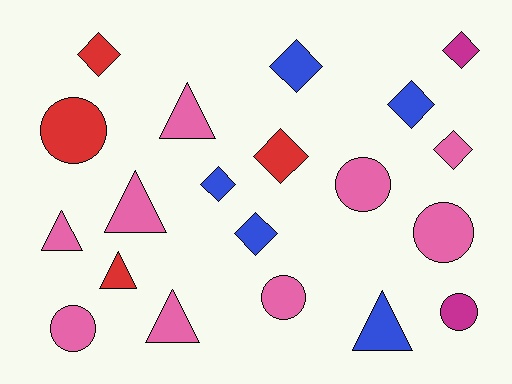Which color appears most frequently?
Pink, with 9 objects.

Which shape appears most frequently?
Diamond, with 8 objects.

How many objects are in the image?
There are 20 objects.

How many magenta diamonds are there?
There is 1 magenta diamond.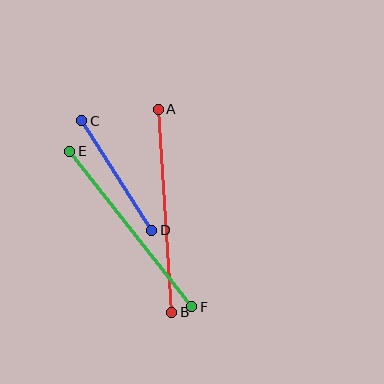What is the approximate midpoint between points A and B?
The midpoint is at approximately (165, 211) pixels.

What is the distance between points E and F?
The distance is approximately 197 pixels.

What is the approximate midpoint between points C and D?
The midpoint is at approximately (117, 175) pixels.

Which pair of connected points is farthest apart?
Points A and B are farthest apart.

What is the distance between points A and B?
The distance is approximately 204 pixels.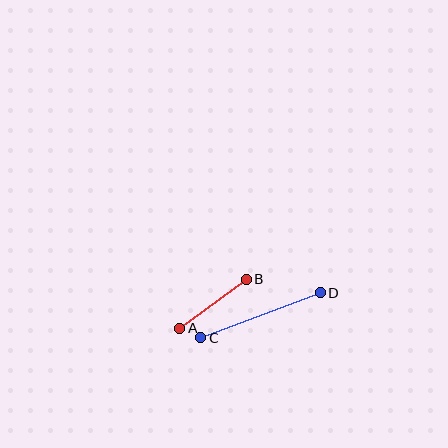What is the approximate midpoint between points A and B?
The midpoint is at approximately (213, 304) pixels.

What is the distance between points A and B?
The distance is approximately 83 pixels.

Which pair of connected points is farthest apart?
Points C and D are farthest apart.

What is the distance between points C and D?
The distance is approximately 128 pixels.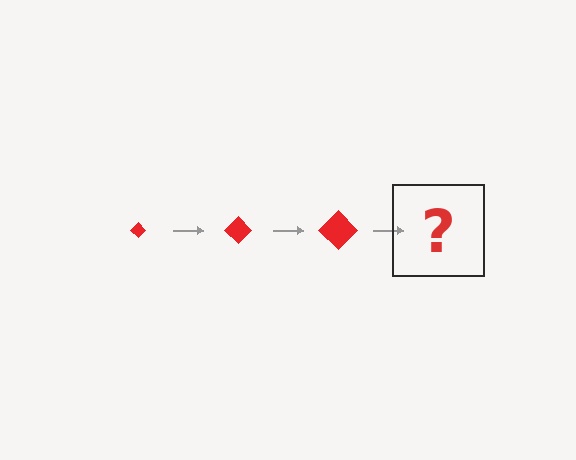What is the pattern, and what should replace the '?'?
The pattern is that the diamond gets progressively larger each step. The '?' should be a red diamond, larger than the previous one.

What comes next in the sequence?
The next element should be a red diamond, larger than the previous one.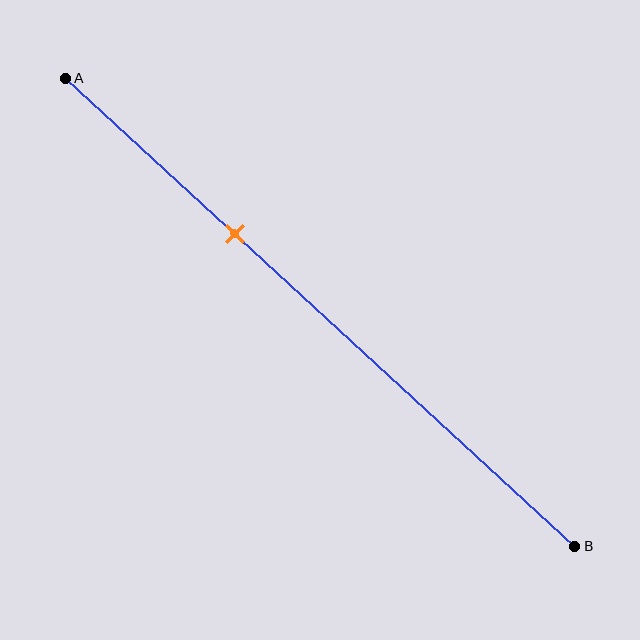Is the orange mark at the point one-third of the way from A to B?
Yes, the mark is approximately at the one-third point.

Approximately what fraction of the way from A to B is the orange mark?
The orange mark is approximately 35% of the way from A to B.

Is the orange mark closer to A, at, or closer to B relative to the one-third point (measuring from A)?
The orange mark is approximately at the one-third point of segment AB.